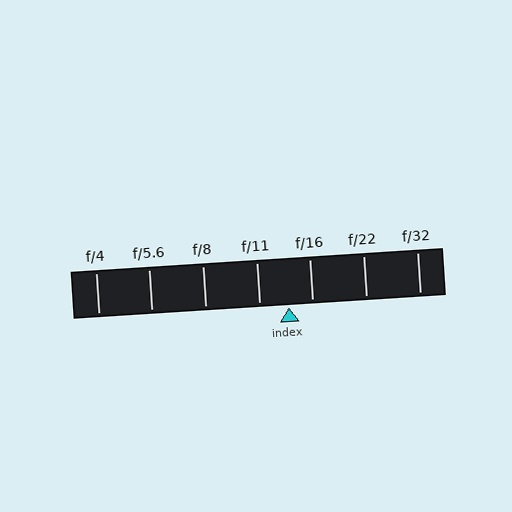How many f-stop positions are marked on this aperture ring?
There are 7 f-stop positions marked.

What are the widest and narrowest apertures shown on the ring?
The widest aperture shown is f/4 and the narrowest is f/32.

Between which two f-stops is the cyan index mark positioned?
The index mark is between f/11 and f/16.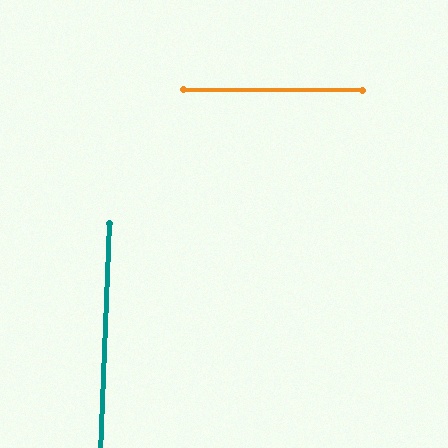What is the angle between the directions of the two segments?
Approximately 88 degrees.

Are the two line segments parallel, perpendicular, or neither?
Perpendicular — they meet at approximately 88°.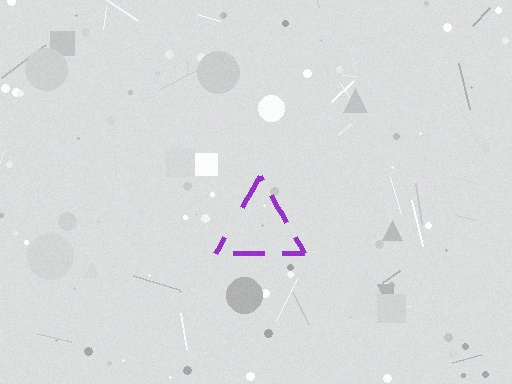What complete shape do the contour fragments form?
The contour fragments form a triangle.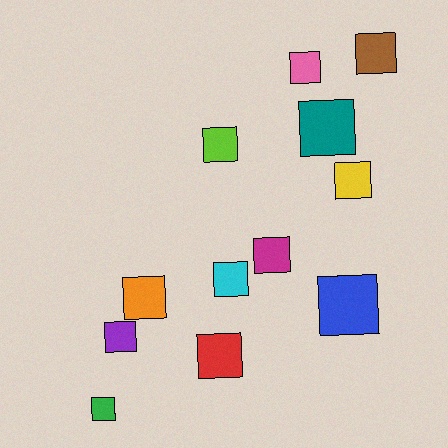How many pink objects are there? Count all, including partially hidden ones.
There is 1 pink object.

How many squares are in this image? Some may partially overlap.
There are 12 squares.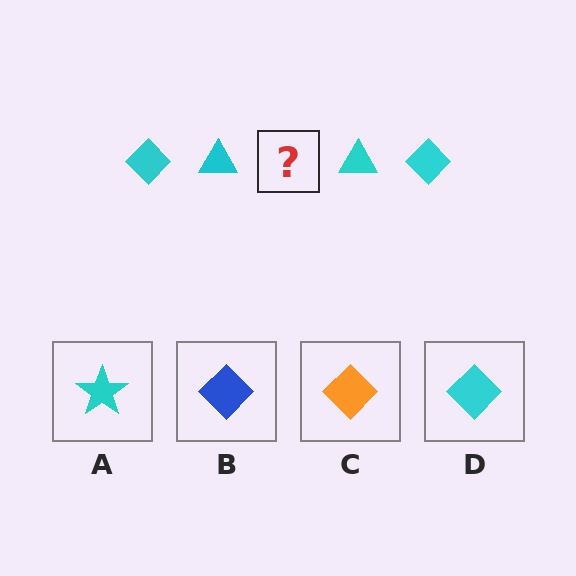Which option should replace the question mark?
Option D.